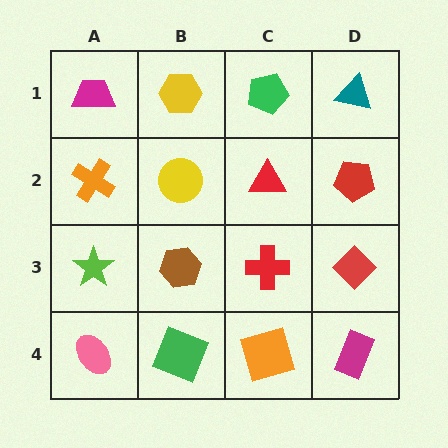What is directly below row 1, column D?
A red pentagon.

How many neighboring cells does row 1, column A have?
2.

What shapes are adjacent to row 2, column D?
A teal triangle (row 1, column D), a red diamond (row 3, column D), a red triangle (row 2, column C).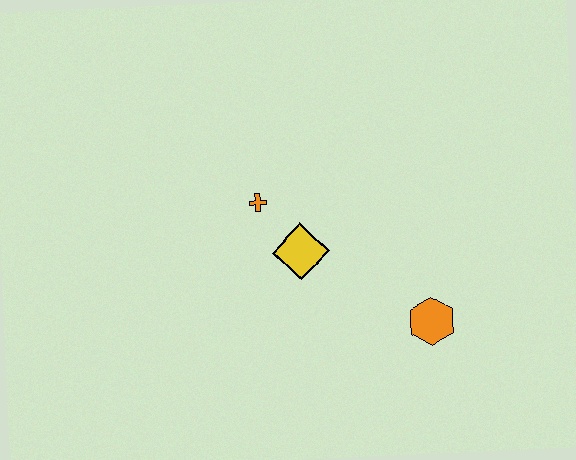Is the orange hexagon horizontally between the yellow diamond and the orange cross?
No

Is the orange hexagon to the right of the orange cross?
Yes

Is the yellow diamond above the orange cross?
No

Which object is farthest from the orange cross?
The orange hexagon is farthest from the orange cross.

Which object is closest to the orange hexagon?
The yellow diamond is closest to the orange hexagon.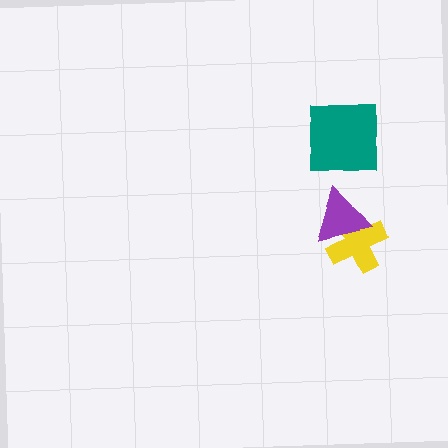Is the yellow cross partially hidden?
Yes, it is partially covered by another shape.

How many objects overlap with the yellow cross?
1 object overlaps with the yellow cross.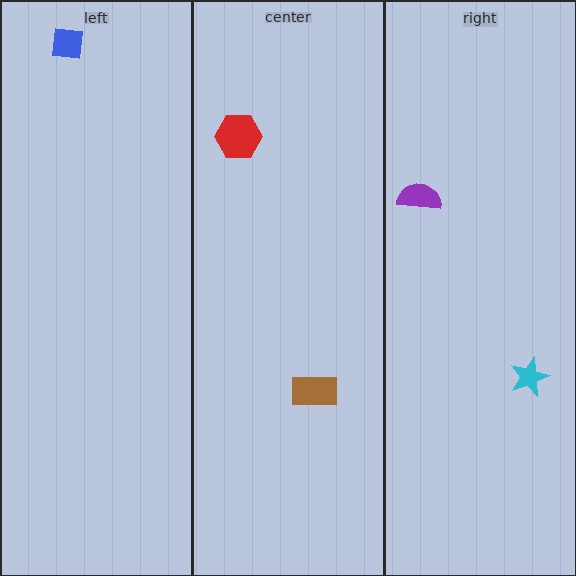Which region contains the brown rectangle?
The center region.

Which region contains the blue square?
The left region.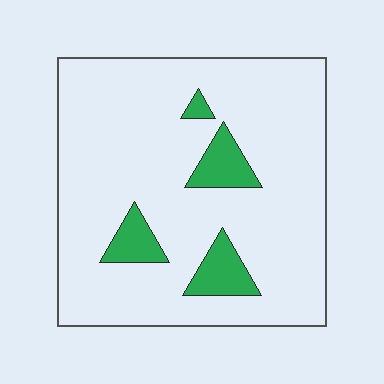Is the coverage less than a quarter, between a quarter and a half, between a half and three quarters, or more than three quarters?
Less than a quarter.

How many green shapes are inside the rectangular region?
4.